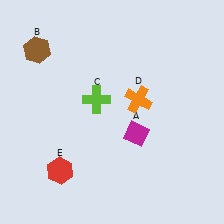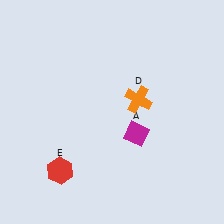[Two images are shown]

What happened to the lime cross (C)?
The lime cross (C) was removed in Image 2. It was in the top-left area of Image 1.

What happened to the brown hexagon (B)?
The brown hexagon (B) was removed in Image 2. It was in the top-left area of Image 1.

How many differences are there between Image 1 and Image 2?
There are 2 differences between the two images.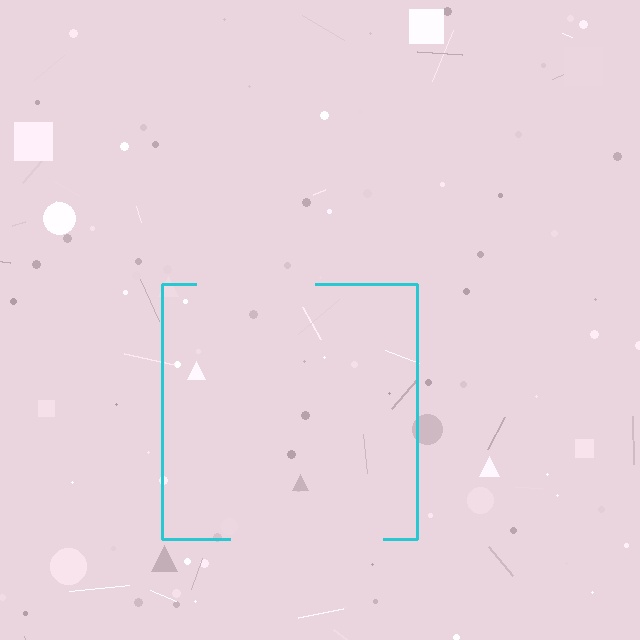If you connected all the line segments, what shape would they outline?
They would outline a square.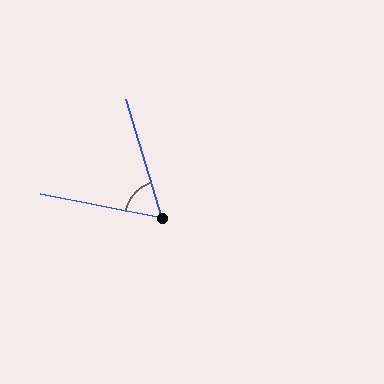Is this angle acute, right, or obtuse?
It is acute.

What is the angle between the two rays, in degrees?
Approximately 62 degrees.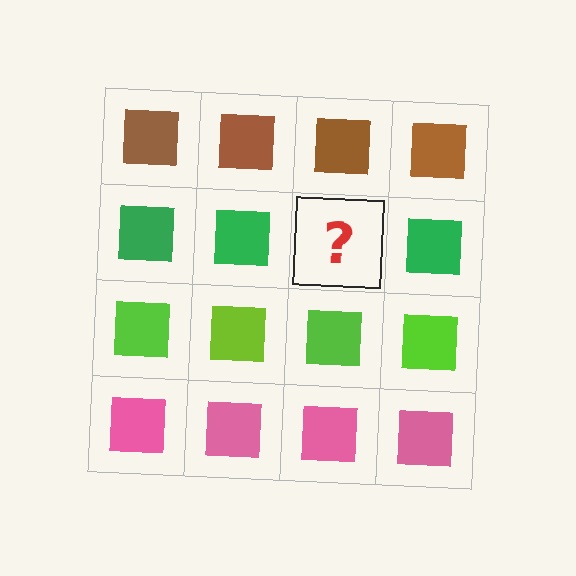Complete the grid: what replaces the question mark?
The question mark should be replaced with a green square.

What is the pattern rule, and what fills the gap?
The rule is that each row has a consistent color. The gap should be filled with a green square.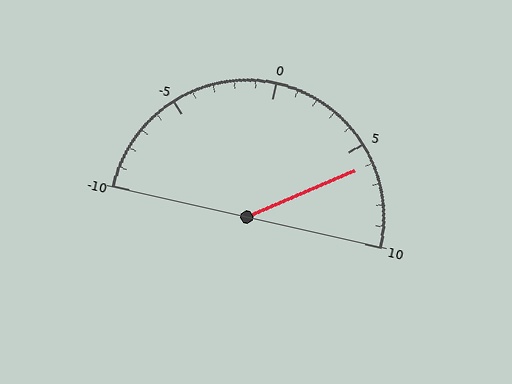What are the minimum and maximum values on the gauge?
The gauge ranges from -10 to 10.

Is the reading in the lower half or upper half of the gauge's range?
The reading is in the upper half of the range (-10 to 10).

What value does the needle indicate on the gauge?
The needle indicates approximately 6.